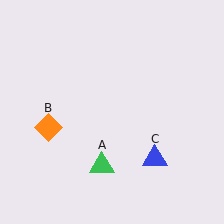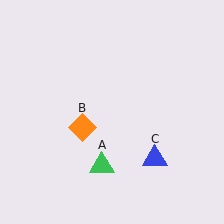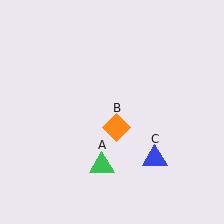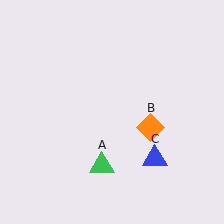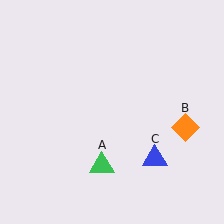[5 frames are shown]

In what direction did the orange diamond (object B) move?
The orange diamond (object B) moved right.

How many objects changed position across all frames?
1 object changed position: orange diamond (object B).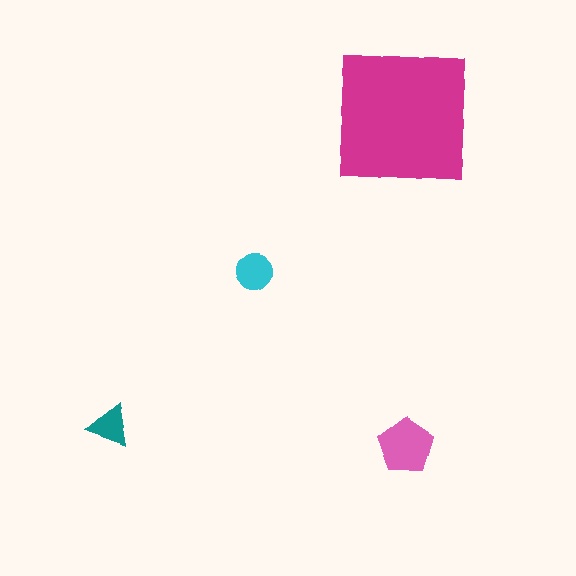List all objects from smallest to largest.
The teal triangle, the cyan circle, the pink pentagon, the magenta square.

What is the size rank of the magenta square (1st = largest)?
1st.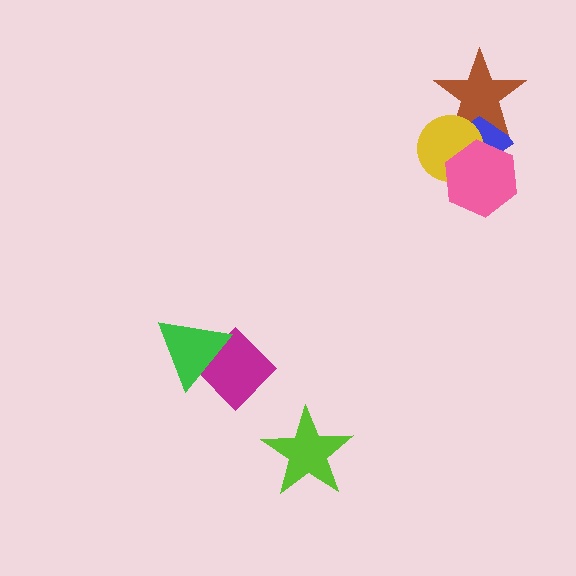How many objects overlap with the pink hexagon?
2 objects overlap with the pink hexagon.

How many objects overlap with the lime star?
0 objects overlap with the lime star.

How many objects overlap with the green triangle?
1 object overlaps with the green triangle.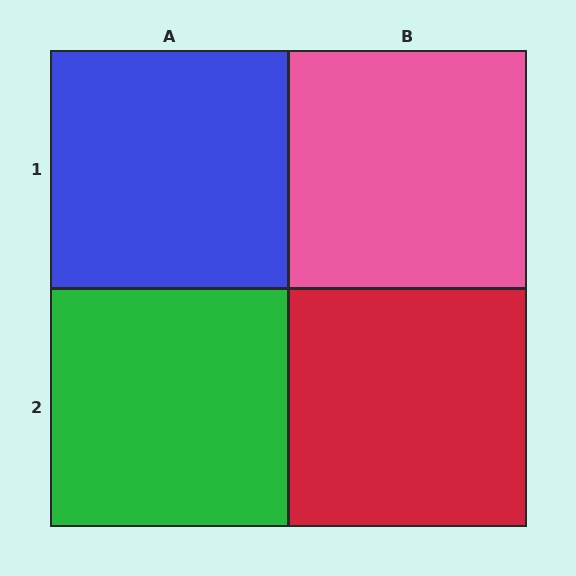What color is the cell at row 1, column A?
Blue.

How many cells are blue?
1 cell is blue.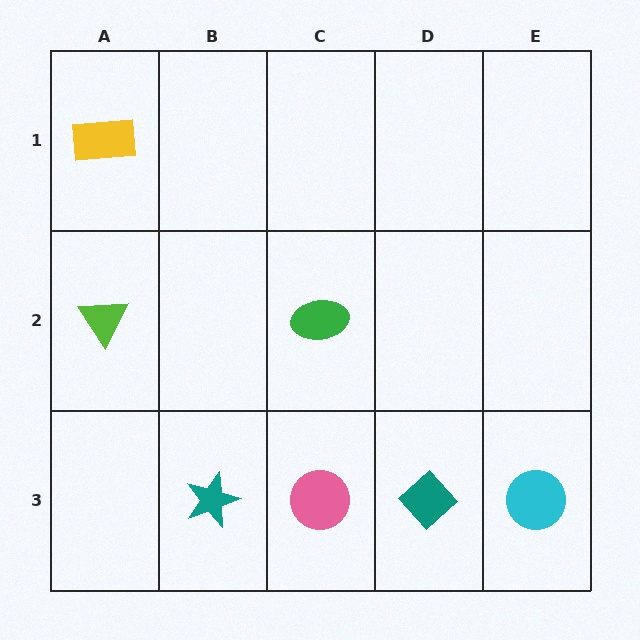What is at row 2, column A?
A lime triangle.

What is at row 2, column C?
A green ellipse.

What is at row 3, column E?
A cyan circle.